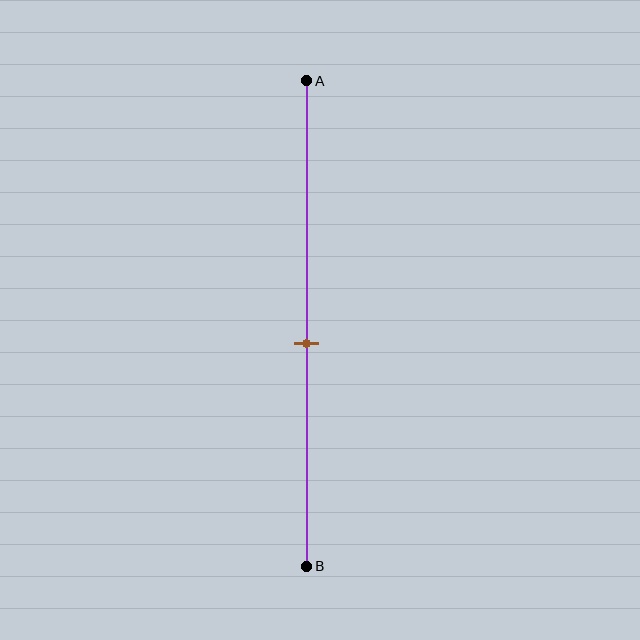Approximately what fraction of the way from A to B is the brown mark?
The brown mark is approximately 55% of the way from A to B.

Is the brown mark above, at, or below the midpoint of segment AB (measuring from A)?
The brown mark is below the midpoint of segment AB.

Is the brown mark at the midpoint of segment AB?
No, the mark is at about 55% from A, not at the 50% midpoint.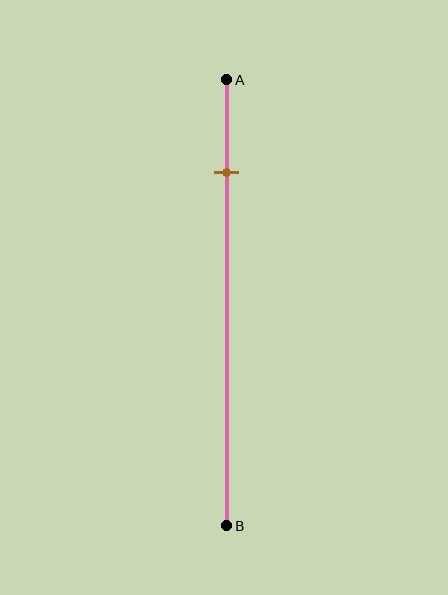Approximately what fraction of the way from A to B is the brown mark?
The brown mark is approximately 20% of the way from A to B.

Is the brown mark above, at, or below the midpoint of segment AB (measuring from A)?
The brown mark is above the midpoint of segment AB.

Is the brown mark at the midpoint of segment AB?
No, the mark is at about 20% from A, not at the 50% midpoint.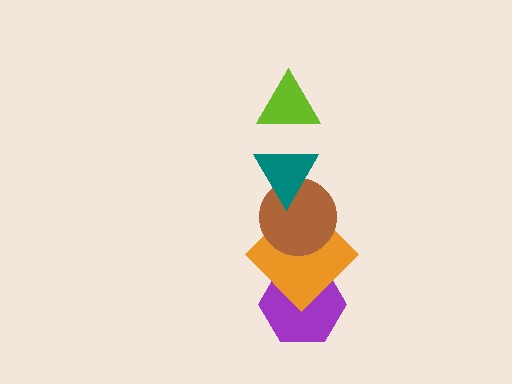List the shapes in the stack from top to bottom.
From top to bottom: the lime triangle, the teal triangle, the brown circle, the orange diamond, the purple hexagon.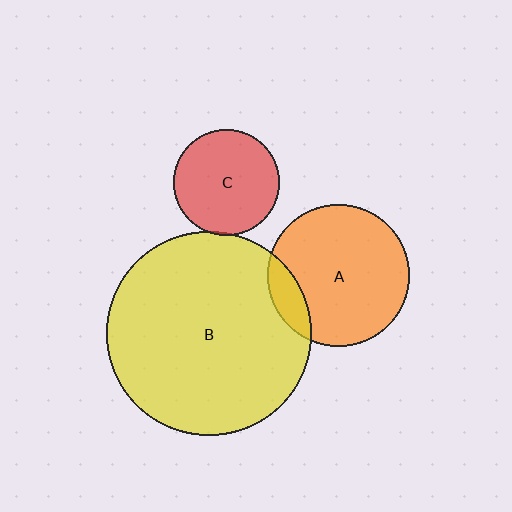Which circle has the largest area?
Circle B (yellow).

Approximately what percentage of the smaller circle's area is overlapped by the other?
Approximately 5%.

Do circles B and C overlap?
Yes.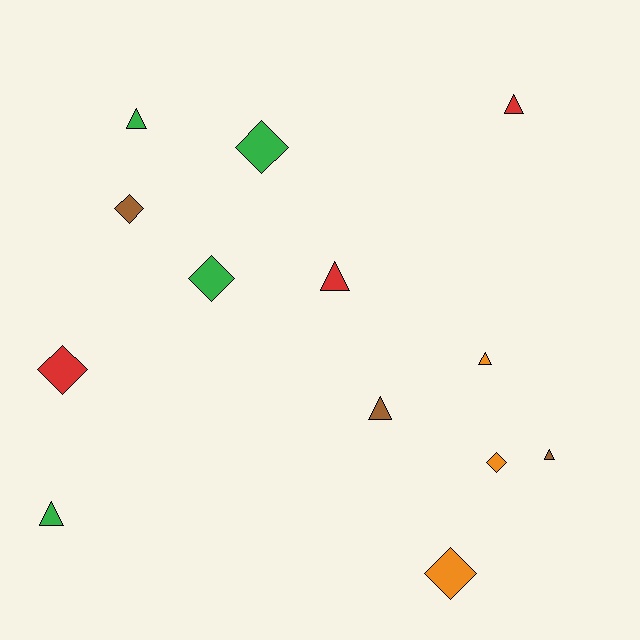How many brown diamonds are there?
There is 1 brown diamond.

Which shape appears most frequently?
Triangle, with 7 objects.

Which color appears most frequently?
Green, with 4 objects.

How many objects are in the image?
There are 13 objects.